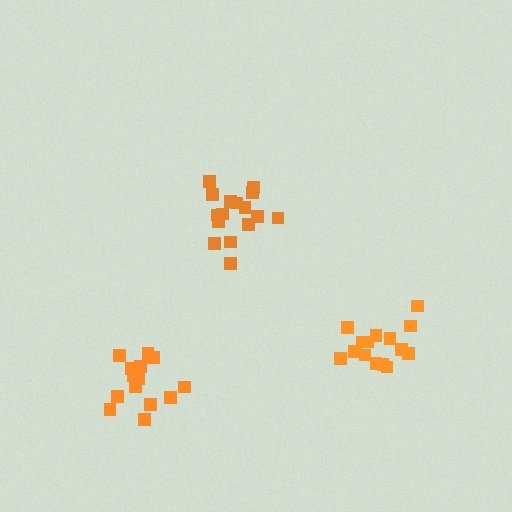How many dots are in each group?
Group 1: 16 dots, Group 2: 15 dots, Group 3: 15 dots (46 total).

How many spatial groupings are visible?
There are 3 spatial groupings.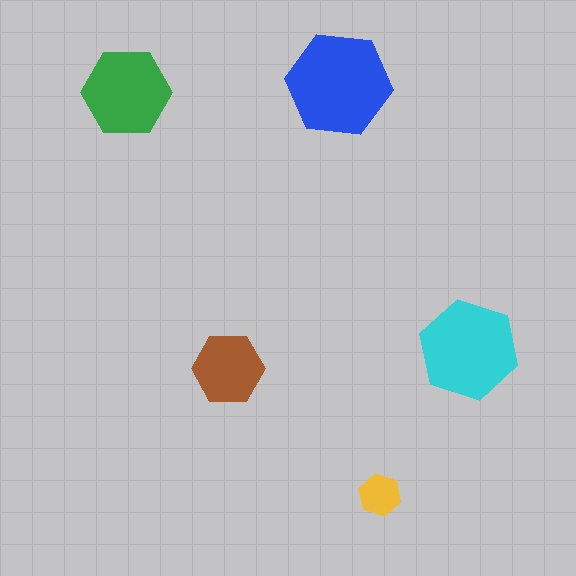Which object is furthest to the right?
The cyan hexagon is rightmost.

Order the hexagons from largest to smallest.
the blue one, the cyan one, the green one, the brown one, the yellow one.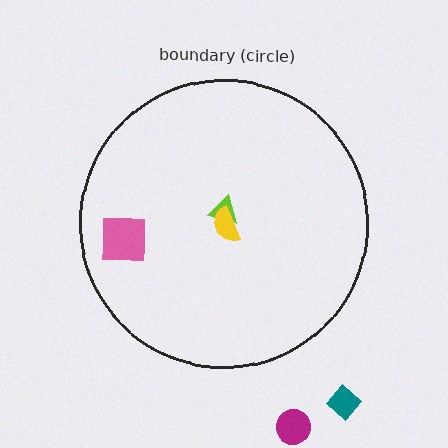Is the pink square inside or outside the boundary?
Inside.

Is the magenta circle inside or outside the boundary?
Outside.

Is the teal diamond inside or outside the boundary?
Outside.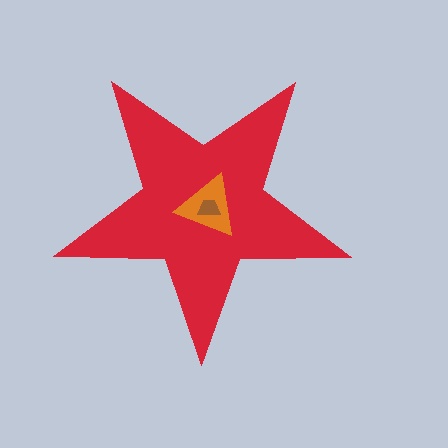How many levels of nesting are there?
3.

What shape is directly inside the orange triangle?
The brown trapezoid.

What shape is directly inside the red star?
The orange triangle.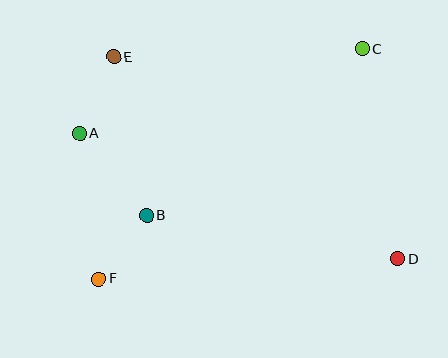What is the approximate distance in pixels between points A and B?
The distance between A and B is approximately 106 pixels.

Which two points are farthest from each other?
Points C and F are farthest from each other.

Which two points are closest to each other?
Points B and F are closest to each other.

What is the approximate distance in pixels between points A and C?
The distance between A and C is approximately 295 pixels.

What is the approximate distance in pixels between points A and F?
The distance between A and F is approximately 147 pixels.